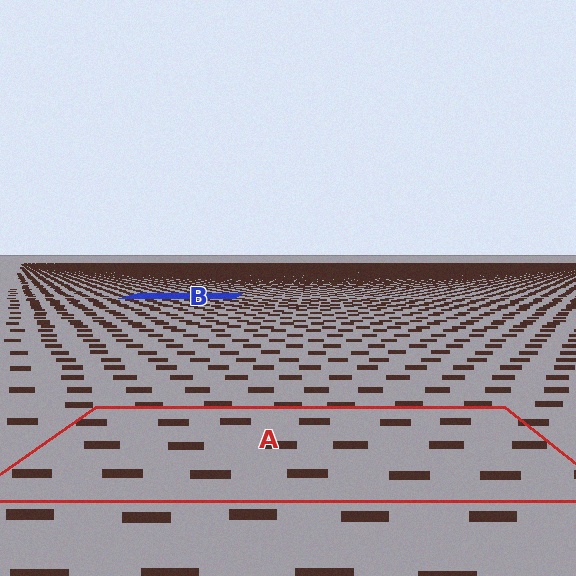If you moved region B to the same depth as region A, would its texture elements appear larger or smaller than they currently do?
They would appear larger. At a closer depth, the same texture elements are projected at a bigger on-screen size.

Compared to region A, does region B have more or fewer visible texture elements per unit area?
Region B has more texture elements per unit area — they are packed more densely because it is farther away.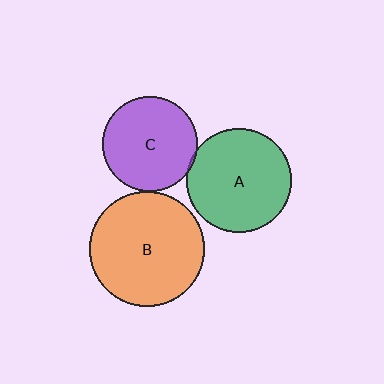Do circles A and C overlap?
Yes.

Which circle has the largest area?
Circle B (orange).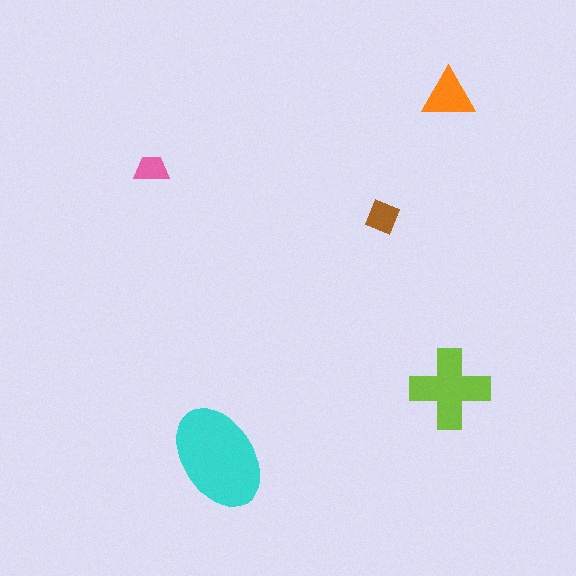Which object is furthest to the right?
The lime cross is rightmost.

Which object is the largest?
The cyan ellipse.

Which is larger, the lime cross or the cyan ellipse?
The cyan ellipse.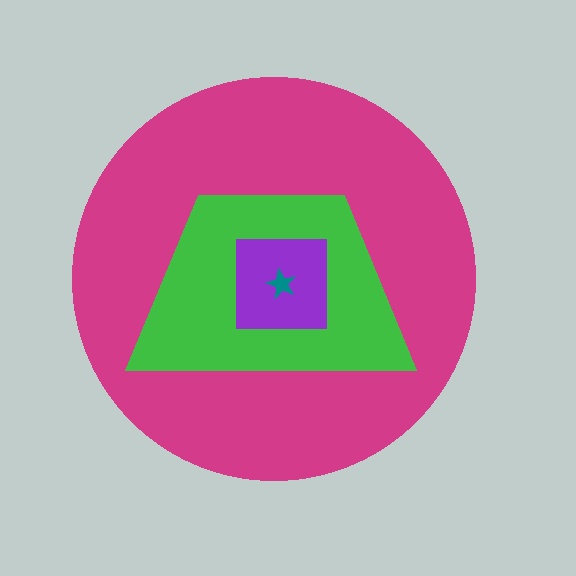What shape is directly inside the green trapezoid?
The purple square.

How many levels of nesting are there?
4.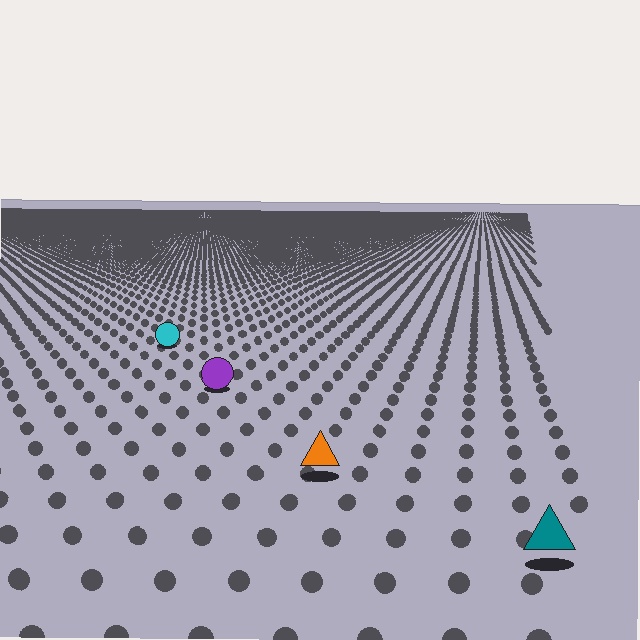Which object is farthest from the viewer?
The cyan circle is farthest from the viewer. It appears smaller and the ground texture around it is denser.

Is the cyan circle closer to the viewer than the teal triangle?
No. The teal triangle is closer — you can tell from the texture gradient: the ground texture is coarser near it.